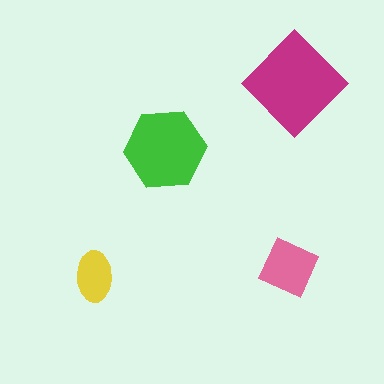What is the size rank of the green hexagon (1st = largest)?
2nd.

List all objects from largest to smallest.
The magenta diamond, the green hexagon, the pink square, the yellow ellipse.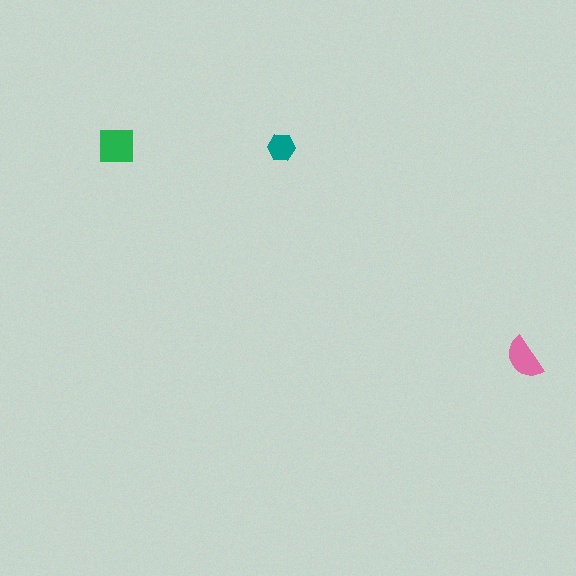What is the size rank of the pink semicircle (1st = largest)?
2nd.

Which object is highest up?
The green square is topmost.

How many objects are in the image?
There are 3 objects in the image.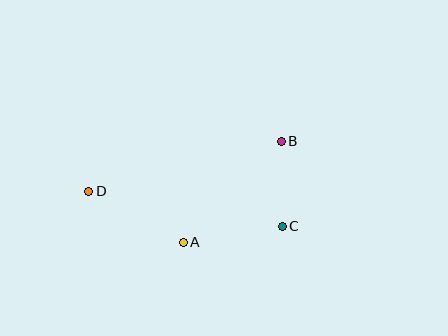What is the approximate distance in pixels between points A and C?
The distance between A and C is approximately 100 pixels.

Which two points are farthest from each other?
Points B and D are farthest from each other.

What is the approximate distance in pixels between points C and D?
The distance between C and D is approximately 197 pixels.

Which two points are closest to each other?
Points B and C are closest to each other.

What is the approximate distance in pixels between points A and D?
The distance between A and D is approximately 108 pixels.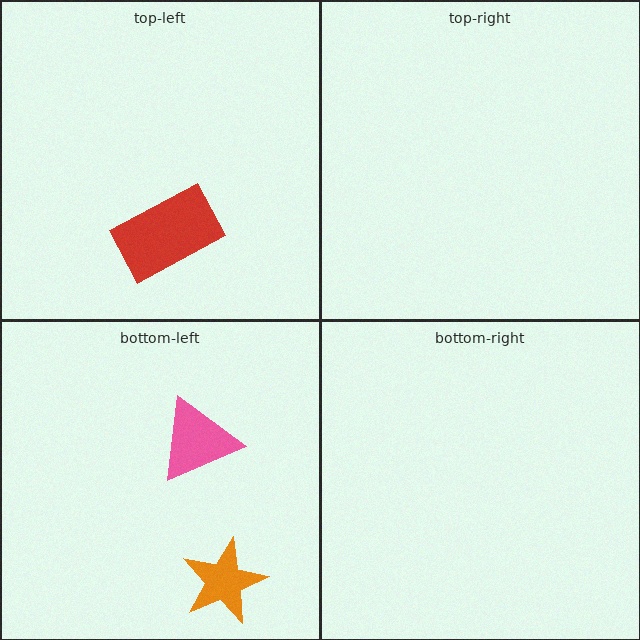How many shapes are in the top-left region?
1.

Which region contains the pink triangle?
The bottom-left region.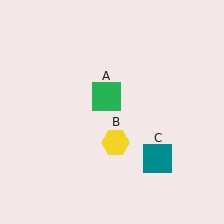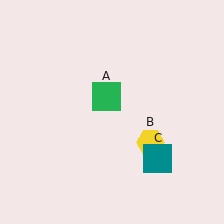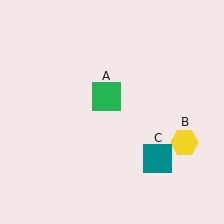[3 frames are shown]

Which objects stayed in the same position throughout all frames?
Green square (object A) and teal square (object C) remained stationary.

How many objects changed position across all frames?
1 object changed position: yellow hexagon (object B).